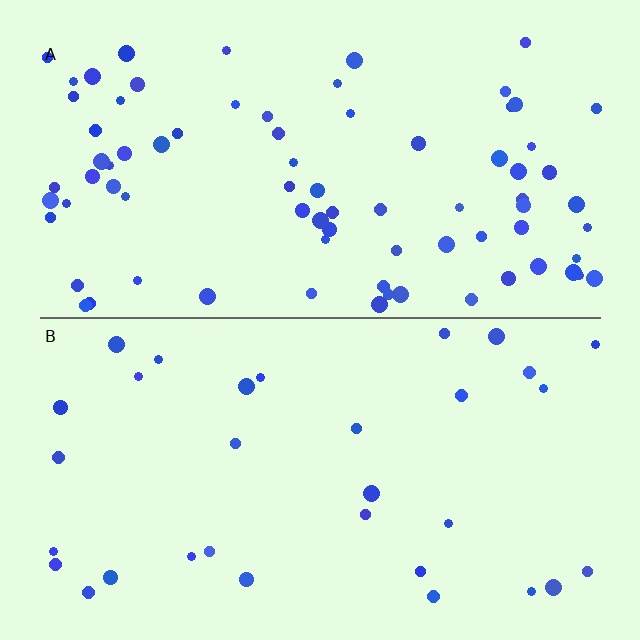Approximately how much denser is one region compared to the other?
Approximately 2.5× — region A over region B.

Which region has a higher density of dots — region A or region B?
A (the top).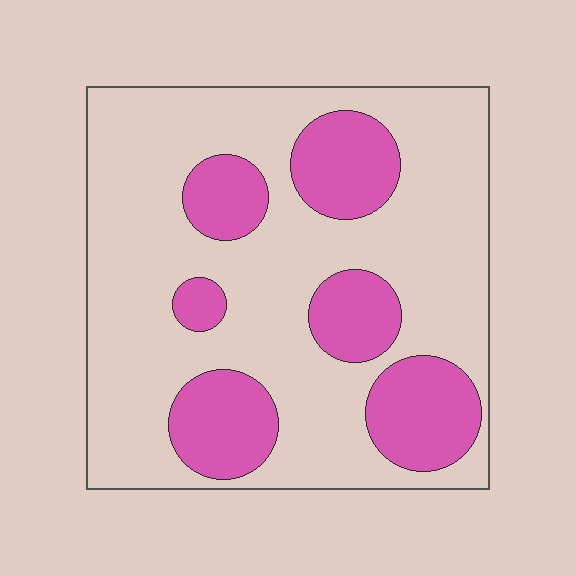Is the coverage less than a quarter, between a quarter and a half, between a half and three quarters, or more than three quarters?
Between a quarter and a half.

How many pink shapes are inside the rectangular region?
6.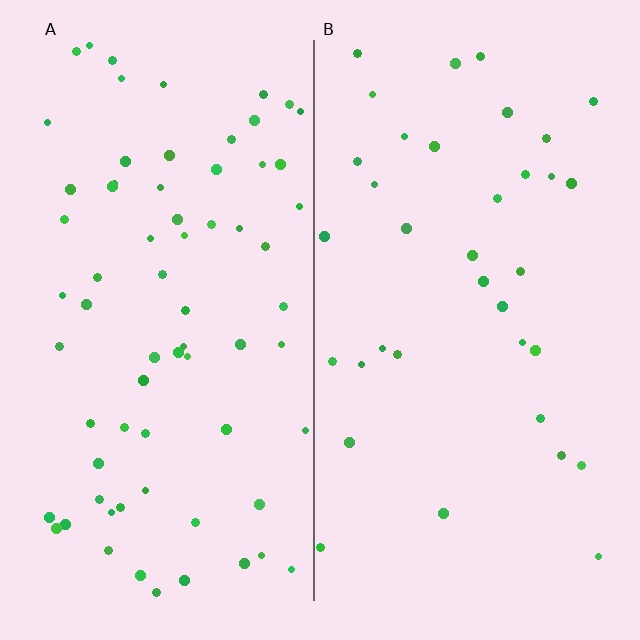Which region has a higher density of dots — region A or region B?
A (the left).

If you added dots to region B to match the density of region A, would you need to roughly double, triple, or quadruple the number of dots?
Approximately double.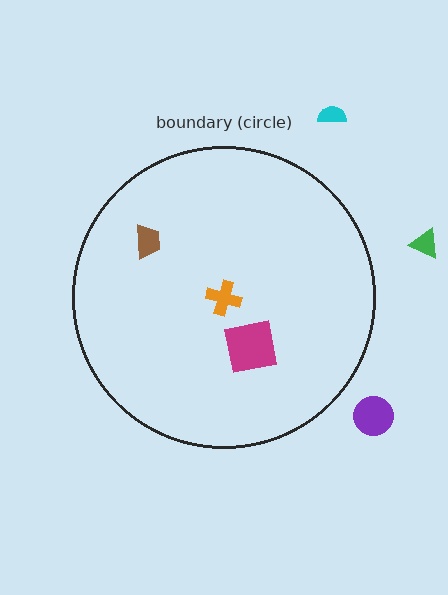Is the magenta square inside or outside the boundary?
Inside.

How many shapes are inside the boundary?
3 inside, 3 outside.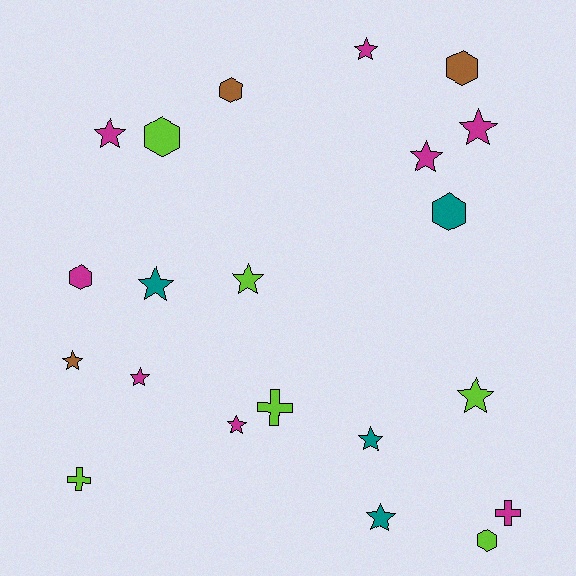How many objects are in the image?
There are 21 objects.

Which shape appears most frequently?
Star, with 12 objects.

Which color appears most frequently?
Magenta, with 8 objects.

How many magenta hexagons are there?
There is 1 magenta hexagon.